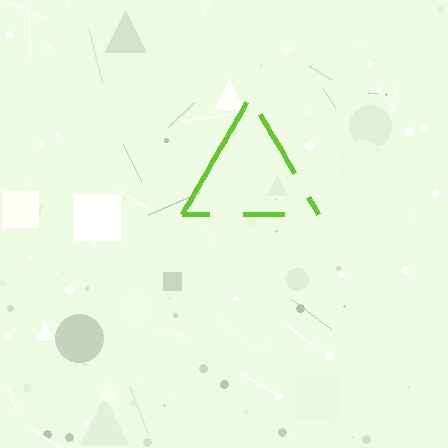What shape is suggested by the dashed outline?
The dashed outline suggests a triangle.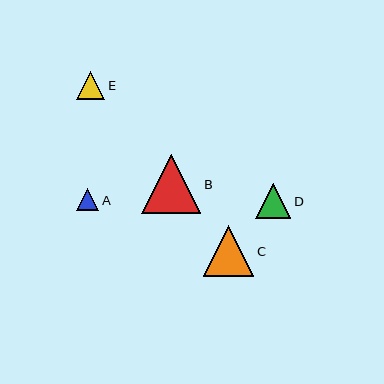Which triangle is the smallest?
Triangle A is the smallest with a size of approximately 22 pixels.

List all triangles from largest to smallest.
From largest to smallest: B, C, D, E, A.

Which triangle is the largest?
Triangle B is the largest with a size of approximately 60 pixels.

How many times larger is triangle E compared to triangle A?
Triangle E is approximately 1.3 times the size of triangle A.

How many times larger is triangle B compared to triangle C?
Triangle B is approximately 1.2 times the size of triangle C.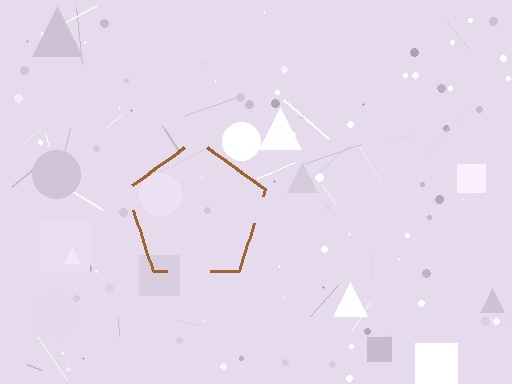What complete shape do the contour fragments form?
The contour fragments form a pentagon.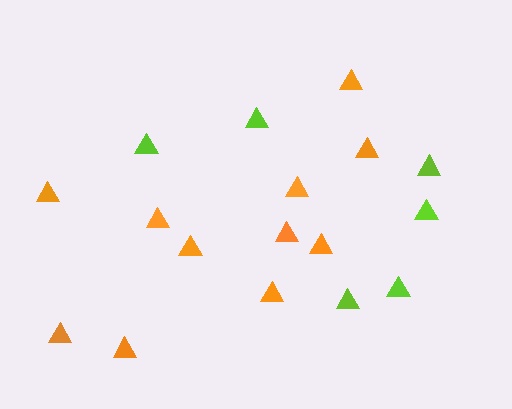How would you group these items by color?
There are 2 groups: one group of orange triangles (11) and one group of lime triangles (6).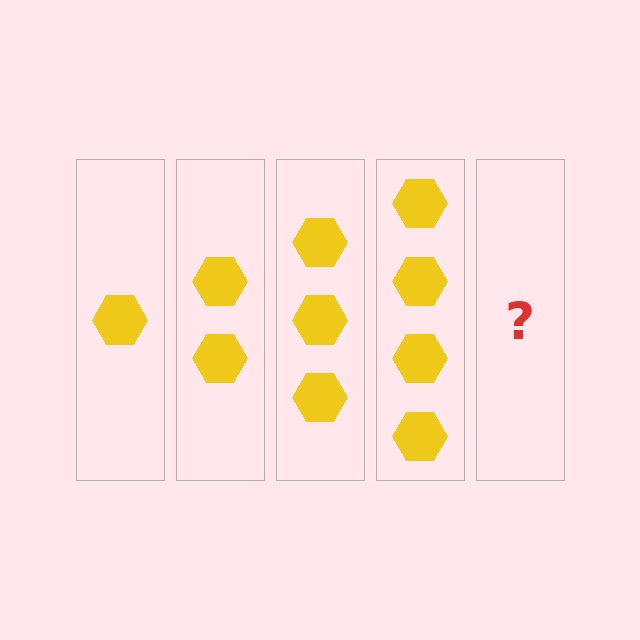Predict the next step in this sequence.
The next step is 5 hexagons.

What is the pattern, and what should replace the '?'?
The pattern is that each step adds one more hexagon. The '?' should be 5 hexagons.